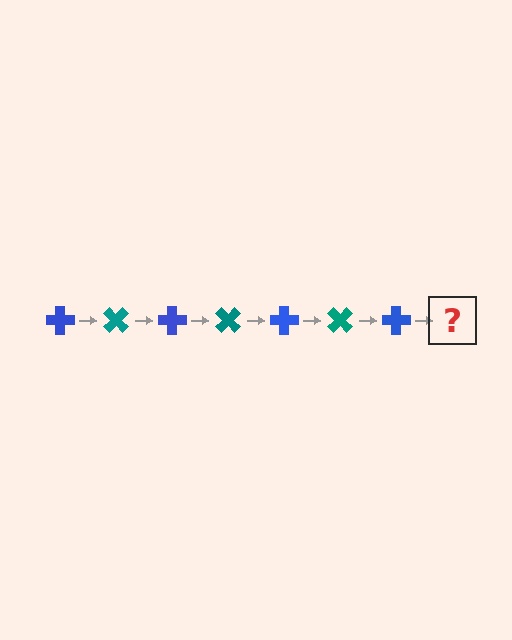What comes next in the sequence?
The next element should be a teal cross, rotated 315 degrees from the start.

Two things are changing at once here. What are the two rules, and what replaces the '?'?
The two rules are that it rotates 45 degrees each step and the color cycles through blue and teal. The '?' should be a teal cross, rotated 315 degrees from the start.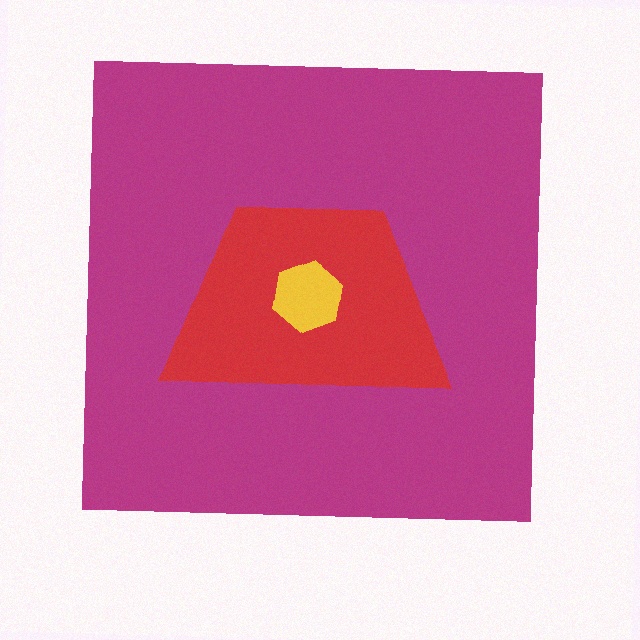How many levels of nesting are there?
3.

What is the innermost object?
The yellow hexagon.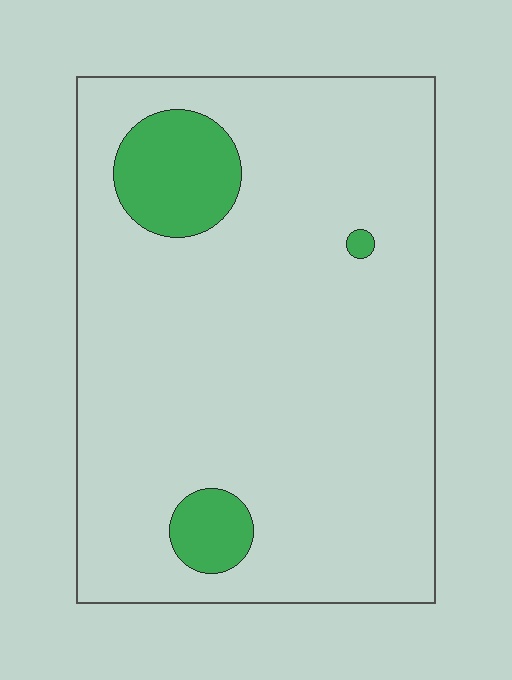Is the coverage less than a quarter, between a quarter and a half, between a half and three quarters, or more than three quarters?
Less than a quarter.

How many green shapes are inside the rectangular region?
3.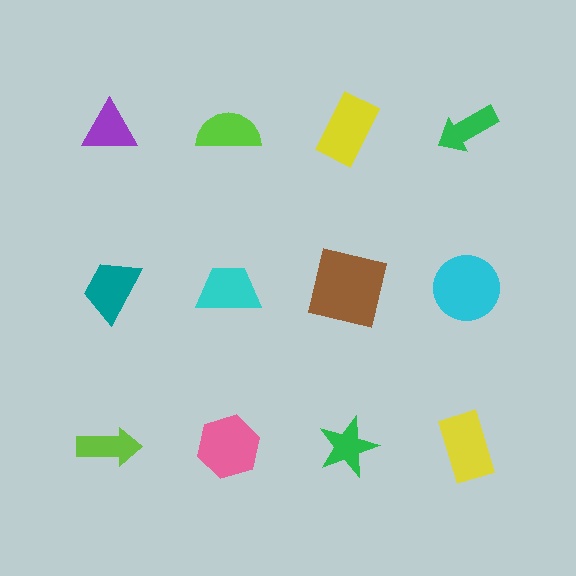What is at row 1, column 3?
A yellow rectangle.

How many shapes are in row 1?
4 shapes.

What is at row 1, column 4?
A green arrow.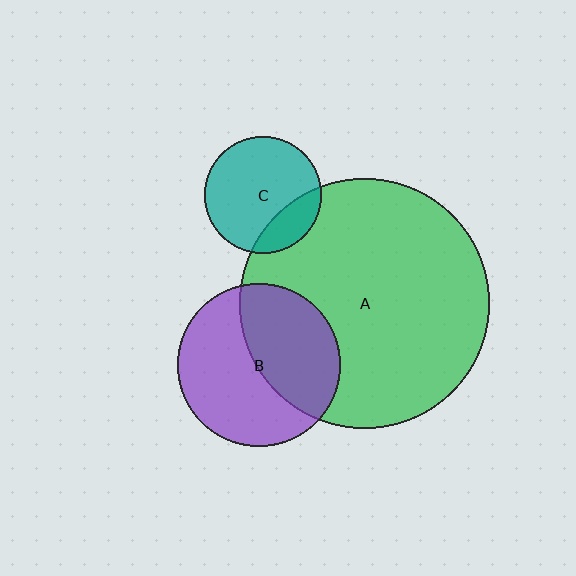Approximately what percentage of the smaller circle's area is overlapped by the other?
Approximately 20%.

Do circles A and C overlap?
Yes.